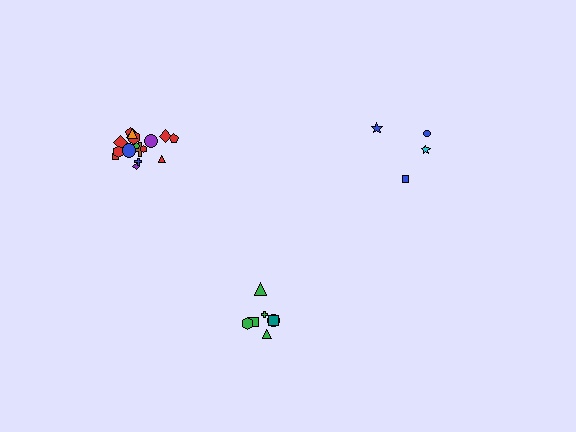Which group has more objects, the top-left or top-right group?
The top-left group.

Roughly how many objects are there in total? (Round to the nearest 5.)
Roughly 30 objects in total.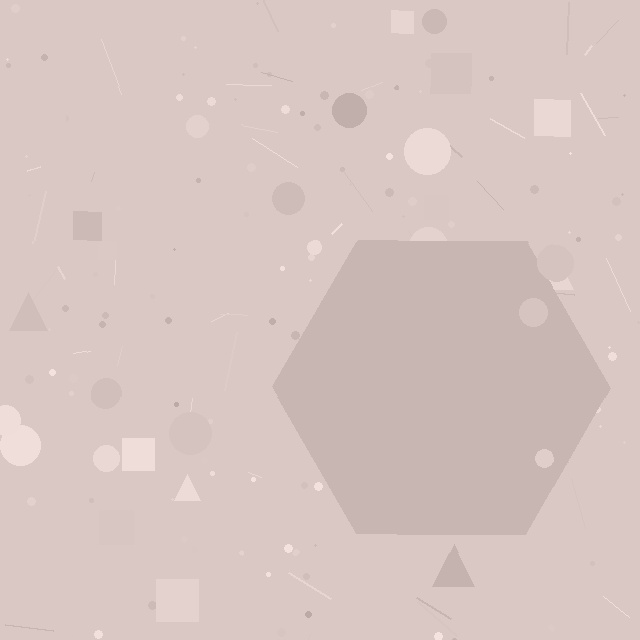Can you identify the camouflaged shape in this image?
The camouflaged shape is a hexagon.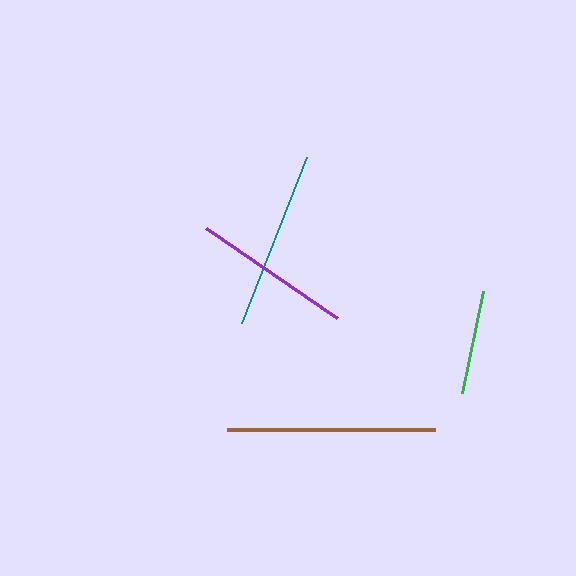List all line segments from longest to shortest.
From longest to shortest: brown, teal, purple, green.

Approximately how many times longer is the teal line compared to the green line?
The teal line is approximately 1.7 times the length of the green line.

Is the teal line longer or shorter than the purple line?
The teal line is longer than the purple line.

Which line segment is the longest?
The brown line is the longest at approximately 207 pixels.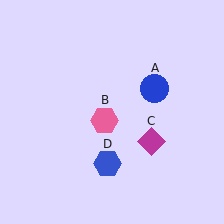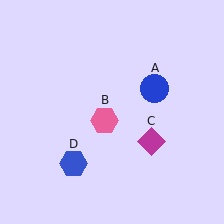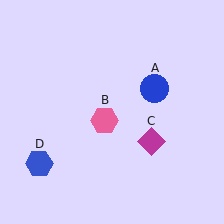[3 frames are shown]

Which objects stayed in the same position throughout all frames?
Blue circle (object A) and pink hexagon (object B) and magenta diamond (object C) remained stationary.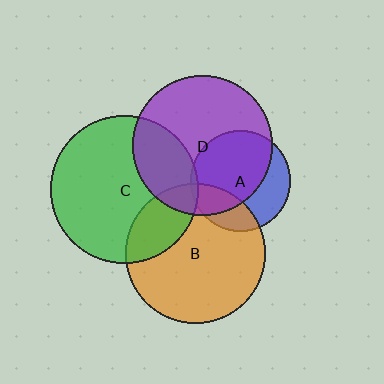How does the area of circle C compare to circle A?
Approximately 2.2 times.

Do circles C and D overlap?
Yes.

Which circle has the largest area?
Circle C (green).